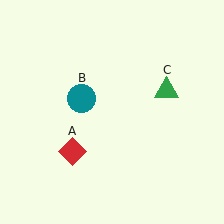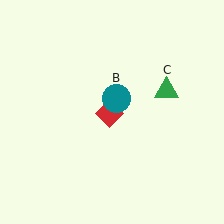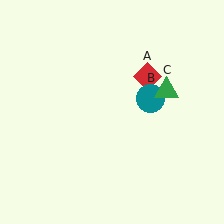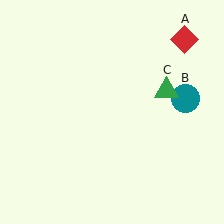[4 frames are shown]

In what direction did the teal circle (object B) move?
The teal circle (object B) moved right.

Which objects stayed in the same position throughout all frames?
Green triangle (object C) remained stationary.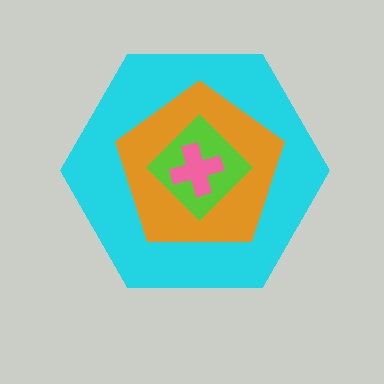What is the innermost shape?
The pink cross.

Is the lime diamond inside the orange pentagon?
Yes.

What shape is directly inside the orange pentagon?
The lime diamond.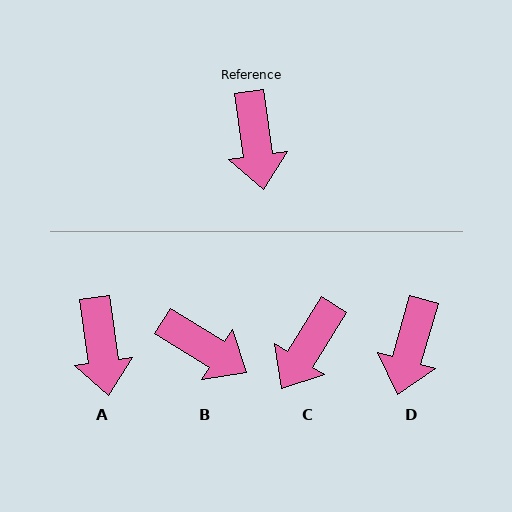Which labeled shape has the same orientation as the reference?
A.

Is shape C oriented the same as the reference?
No, it is off by about 40 degrees.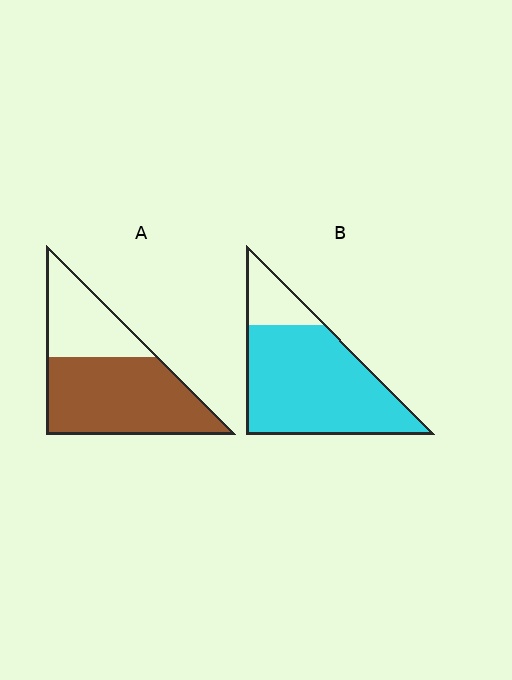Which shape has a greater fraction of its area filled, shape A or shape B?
Shape B.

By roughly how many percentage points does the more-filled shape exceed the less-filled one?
By roughly 15 percentage points (B over A).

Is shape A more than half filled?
Yes.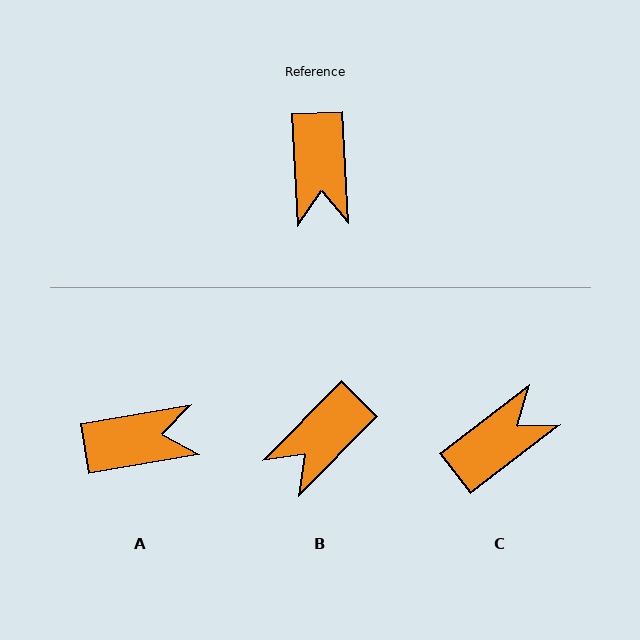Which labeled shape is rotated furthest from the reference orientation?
C, about 124 degrees away.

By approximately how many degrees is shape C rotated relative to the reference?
Approximately 124 degrees counter-clockwise.